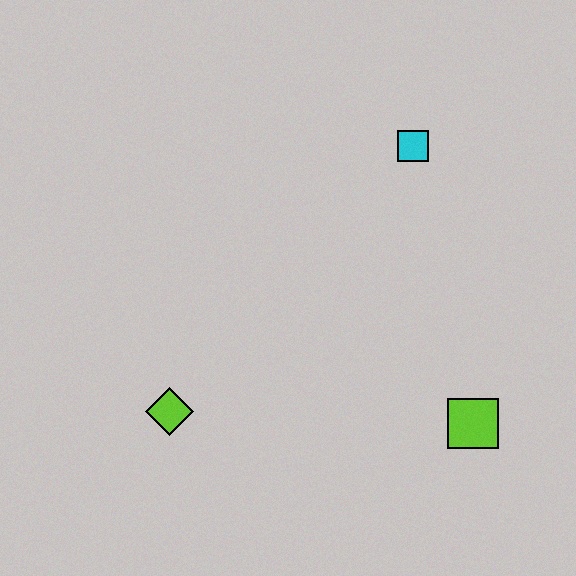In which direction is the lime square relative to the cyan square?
The lime square is below the cyan square.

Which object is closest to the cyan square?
The lime square is closest to the cyan square.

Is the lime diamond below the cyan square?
Yes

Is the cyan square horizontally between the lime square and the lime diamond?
Yes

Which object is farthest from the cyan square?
The lime diamond is farthest from the cyan square.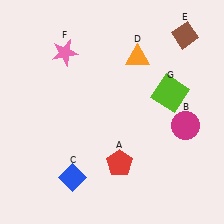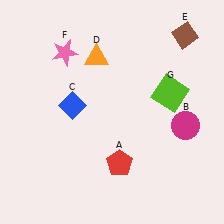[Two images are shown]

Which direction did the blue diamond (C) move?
The blue diamond (C) moved up.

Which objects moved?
The objects that moved are: the blue diamond (C), the orange triangle (D).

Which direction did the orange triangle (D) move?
The orange triangle (D) moved left.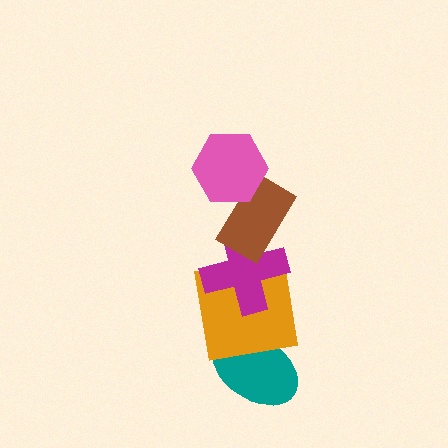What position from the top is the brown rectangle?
The brown rectangle is 2nd from the top.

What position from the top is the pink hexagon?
The pink hexagon is 1st from the top.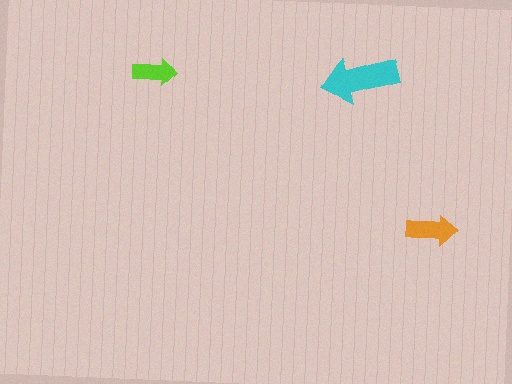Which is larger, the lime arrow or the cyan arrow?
The cyan one.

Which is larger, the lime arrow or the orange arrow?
The orange one.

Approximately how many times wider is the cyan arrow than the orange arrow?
About 1.5 times wider.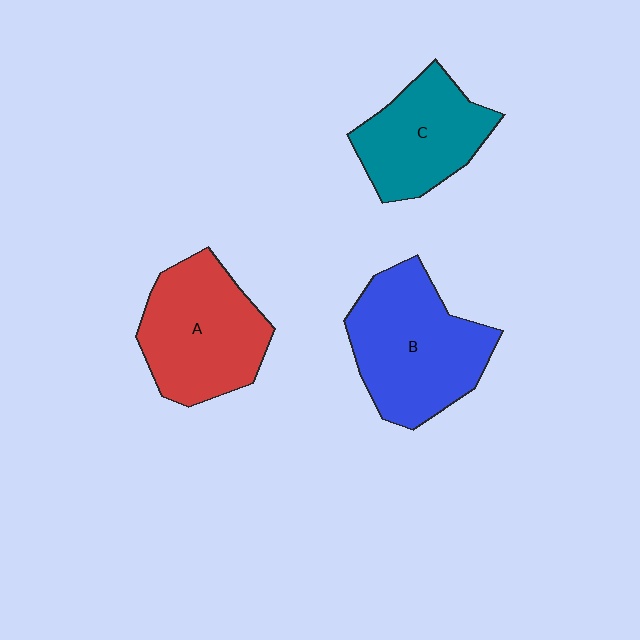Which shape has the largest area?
Shape B (blue).